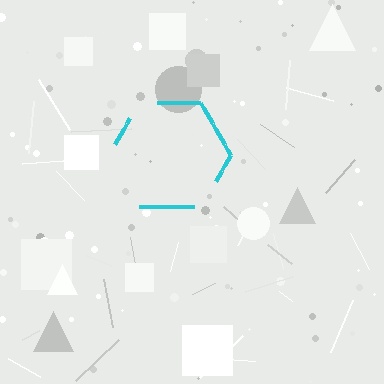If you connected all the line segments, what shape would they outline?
They would outline a hexagon.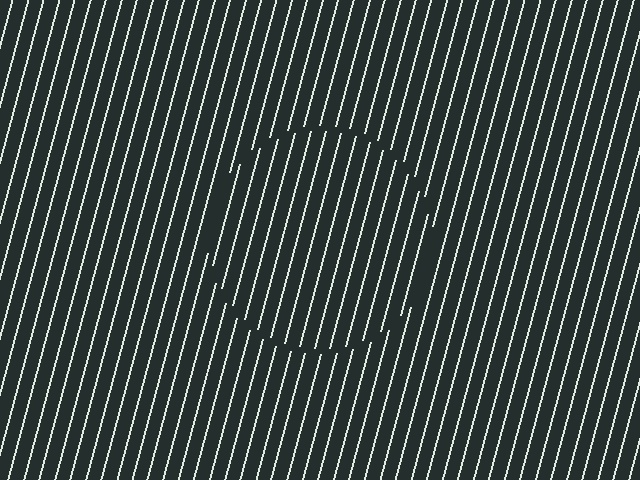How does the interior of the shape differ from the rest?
The interior of the shape contains the same grating, shifted by half a period — the contour is defined by the phase discontinuity where line-ends from the inner and outer gratings abut.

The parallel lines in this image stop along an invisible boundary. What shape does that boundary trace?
An illusory circle. The interior of the shape contains the same grating, shifted by half a period — the contour is defined by the phase discontinuity where line-ends from the inner and outer gratings abut.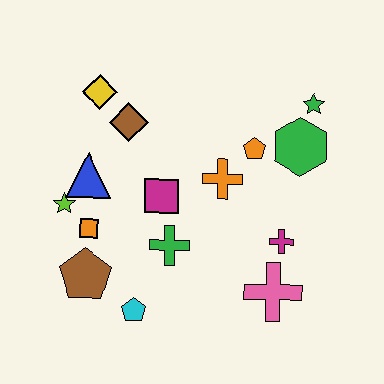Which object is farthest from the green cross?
The green star is farthest from the green cross.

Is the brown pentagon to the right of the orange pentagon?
No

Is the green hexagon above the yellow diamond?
No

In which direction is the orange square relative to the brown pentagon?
The orange square is above the brown pentagon.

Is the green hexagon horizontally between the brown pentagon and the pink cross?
No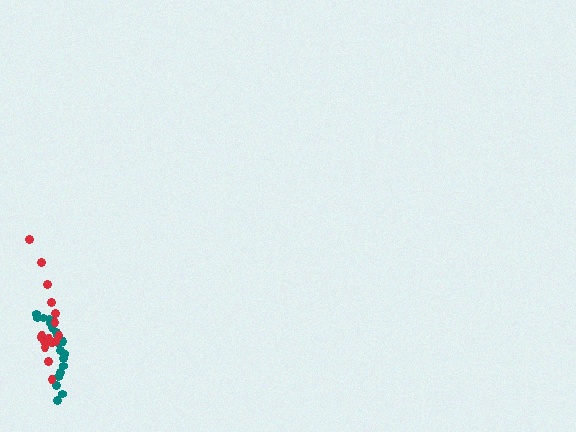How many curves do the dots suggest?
There are 2 distinct paths.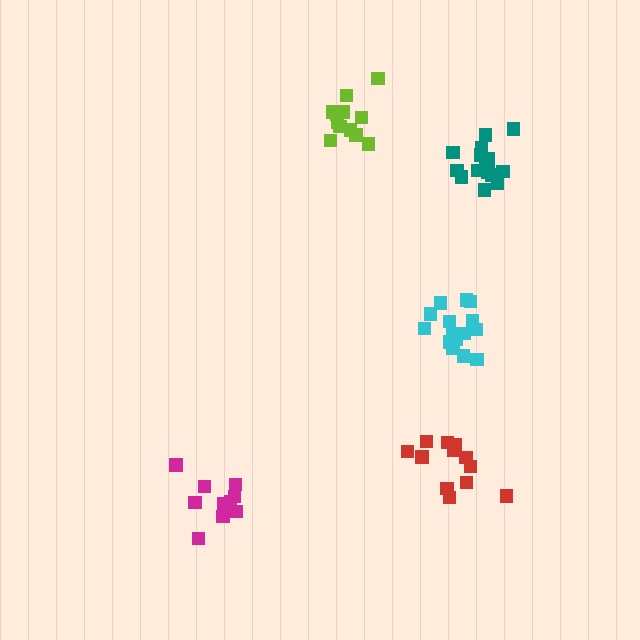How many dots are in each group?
Group 1: 16 dots, Group 2: 10 dots, Group 3: 12 dots, Group 4: 15 dots, Group 5: 12 dots (65 total).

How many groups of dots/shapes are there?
There are 5 groups.